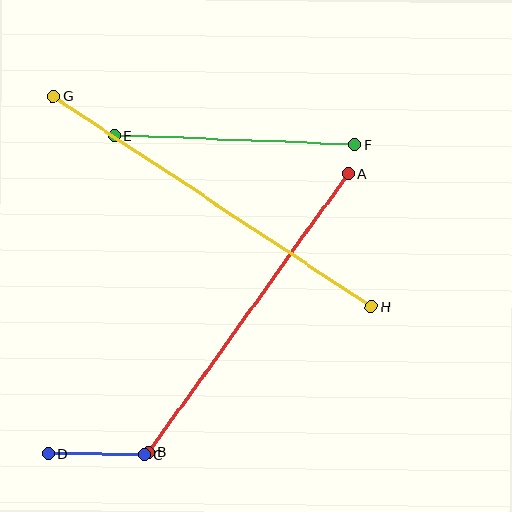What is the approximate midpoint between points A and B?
The midpoint is at approximately (248, 313) pixels.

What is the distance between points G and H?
The distance is approximately 381 pixels.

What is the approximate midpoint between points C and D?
The midpoint is at approximately (96, 454) pixels.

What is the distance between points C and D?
The distance is approximately 96 pixels.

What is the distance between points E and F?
The distance is approximately 241 pixels.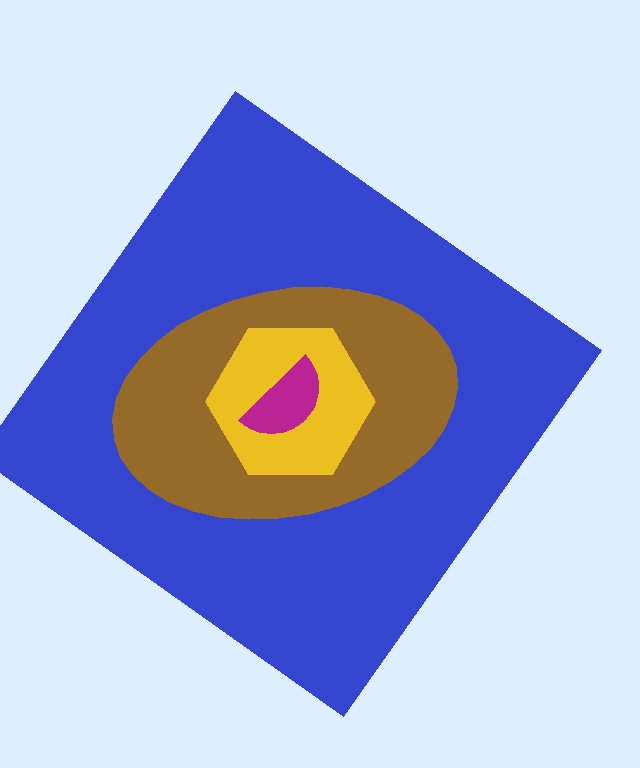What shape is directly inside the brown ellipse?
The yellow hexagon.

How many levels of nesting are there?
4.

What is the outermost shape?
The blue diamond.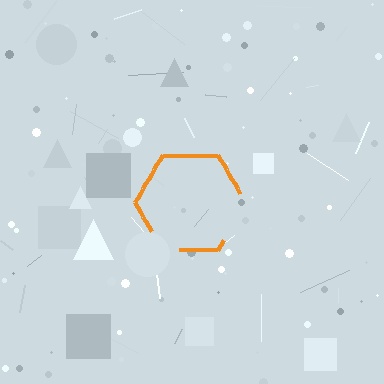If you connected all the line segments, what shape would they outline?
They would outline a hexagon.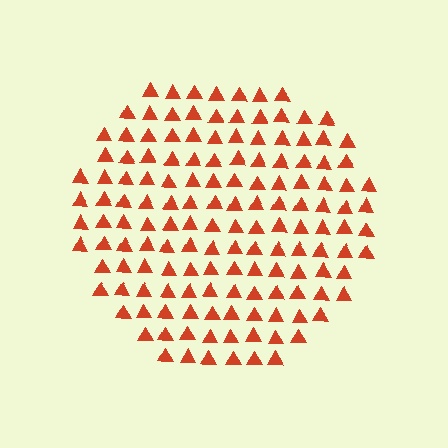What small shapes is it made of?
It is made of small triangles.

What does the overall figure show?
The overall figure shows a circle.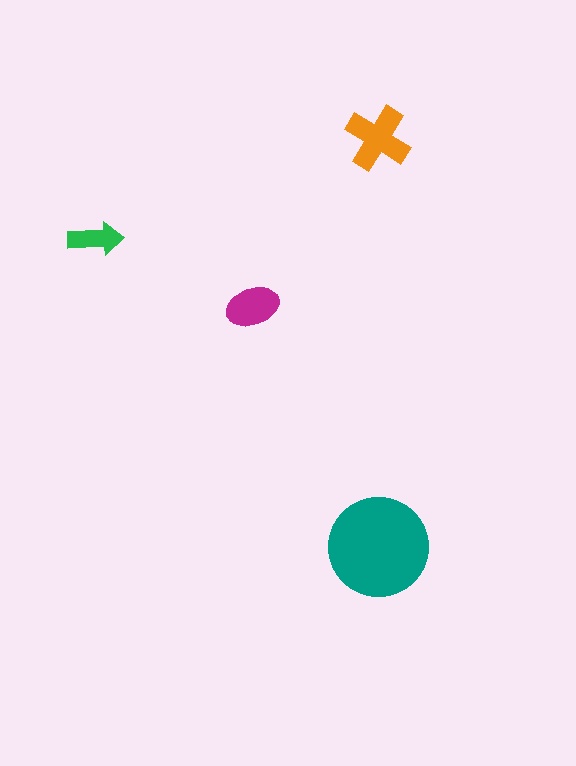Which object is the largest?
The teal circle.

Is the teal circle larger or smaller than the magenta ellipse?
Larger.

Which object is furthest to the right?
The teal circle is rightmost.